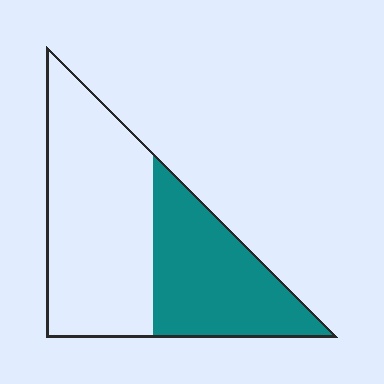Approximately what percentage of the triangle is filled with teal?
Approximately 40%.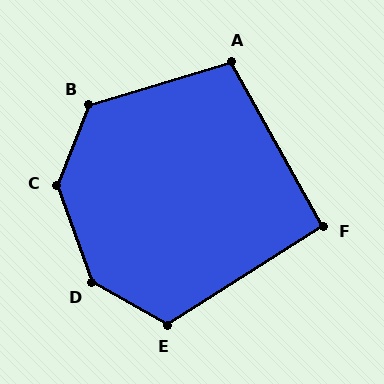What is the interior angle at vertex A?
Approximately 103 degrees (obtuse).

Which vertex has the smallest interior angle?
F, at approximately 93 degrees.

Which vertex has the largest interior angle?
C, at approximately 139 degrees.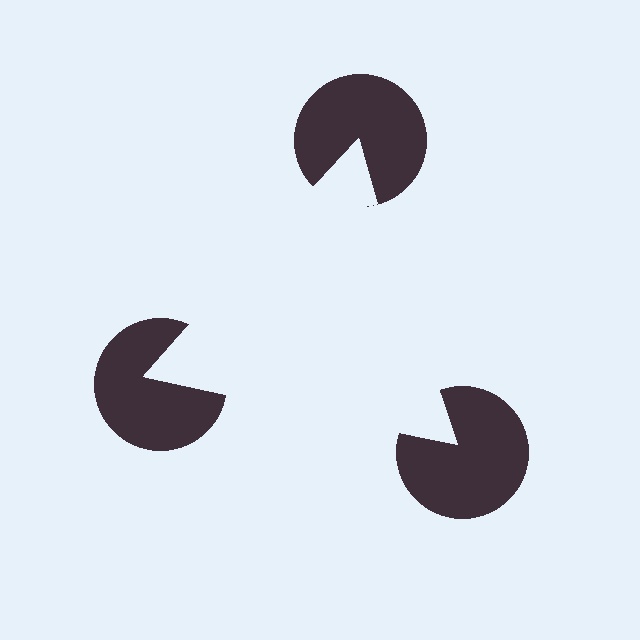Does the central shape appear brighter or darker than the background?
It typically appears slightly brighter than the background, even though no actual brightness change is drawn.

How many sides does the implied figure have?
3 sides.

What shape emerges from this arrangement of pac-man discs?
An illusory triangle — its edges are inferred from the aligned wedge cuts in the pac-man discs, not physically drawn.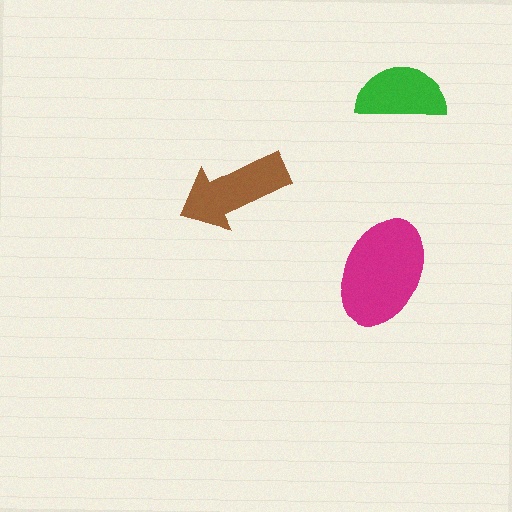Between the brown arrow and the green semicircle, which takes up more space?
The brown arrow.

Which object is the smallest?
The green semicircle.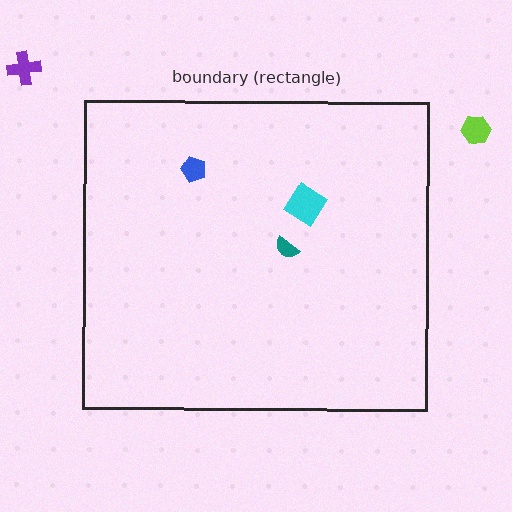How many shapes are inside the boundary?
3 inside, 2 outside.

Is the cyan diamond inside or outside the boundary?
Inside.